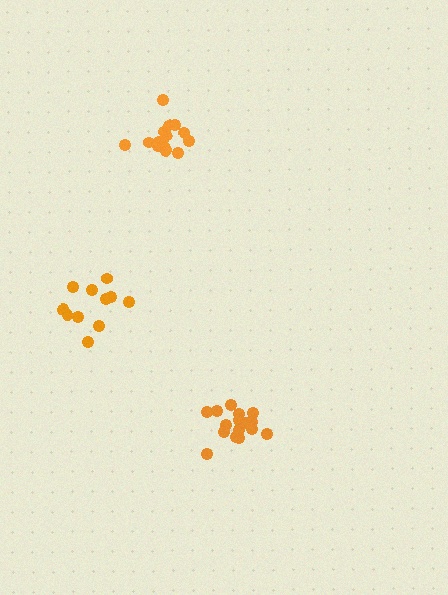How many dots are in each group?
Group 1: 11 dots, Group 2: 14 dots, Group 3: 16 dots (41 total).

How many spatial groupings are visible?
There are 3 spatial groupings.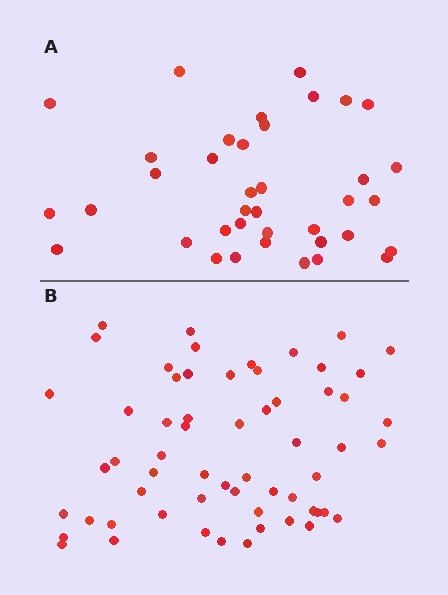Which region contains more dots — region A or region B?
Region B (the bottom region) has more dots.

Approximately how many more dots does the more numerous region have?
Region B has approximately 20 more dots than region A.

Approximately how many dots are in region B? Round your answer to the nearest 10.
About 60 dots.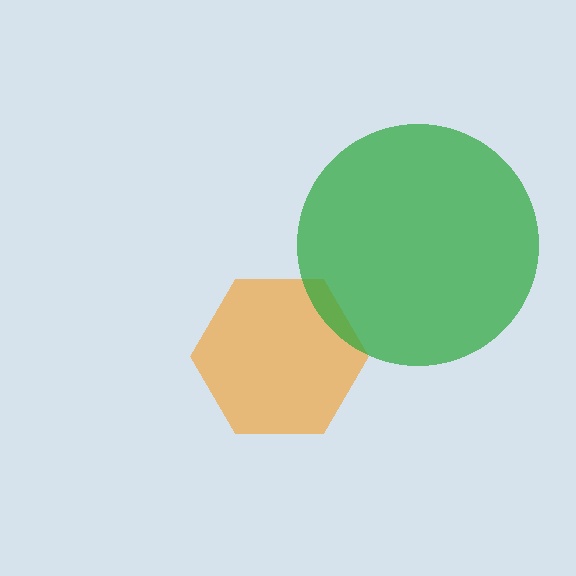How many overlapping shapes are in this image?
There are 2 overlapping shapes in the image.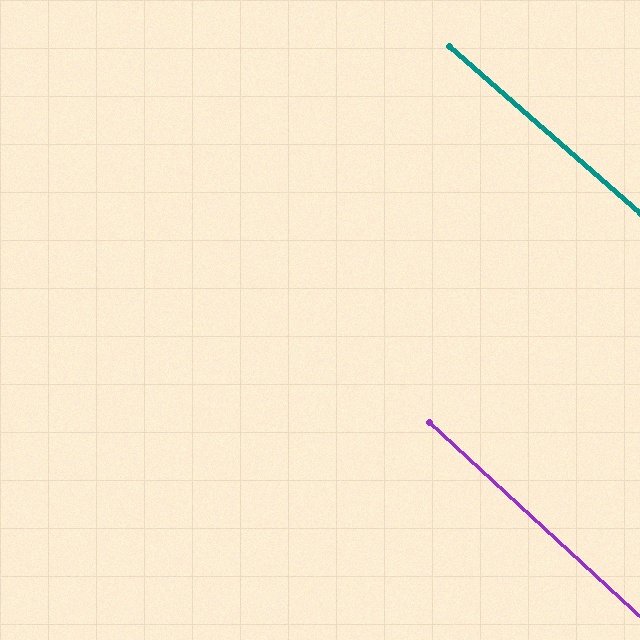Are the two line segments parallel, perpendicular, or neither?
Parallel — their directions differ by only 1.4°.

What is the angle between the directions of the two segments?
Approximately 1 degree.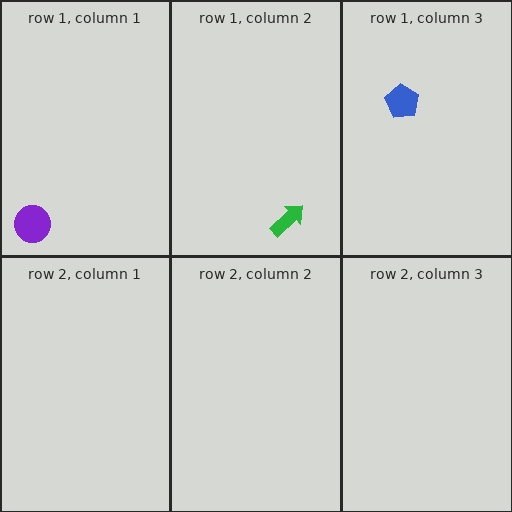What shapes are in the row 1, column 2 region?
The green arrow.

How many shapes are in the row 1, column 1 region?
1.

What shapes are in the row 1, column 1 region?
The purple circle.